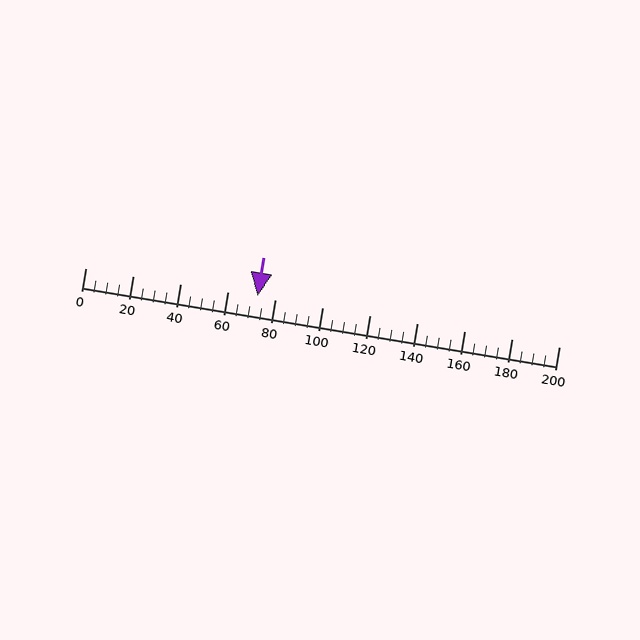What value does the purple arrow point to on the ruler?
The purple arrow points to approximately 73.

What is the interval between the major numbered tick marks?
The major tick marks are spaced 20 units apart.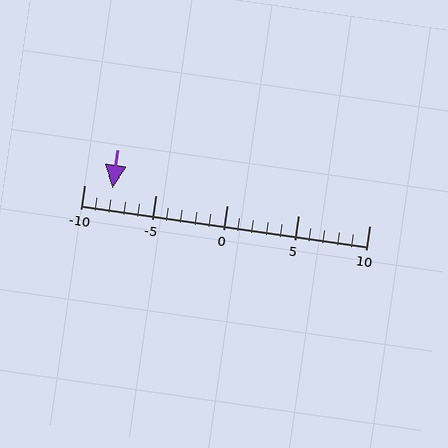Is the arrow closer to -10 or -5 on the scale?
The arrow is closer to -10.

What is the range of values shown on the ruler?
The ruler shows values from -10 to 10.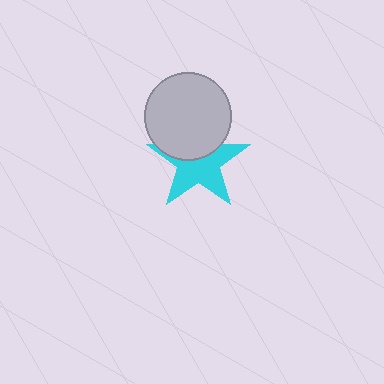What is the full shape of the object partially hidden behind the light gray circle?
The partially hidden object is a cyan star.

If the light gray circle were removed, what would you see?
You would see the complete cyan star.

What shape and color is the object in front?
The object in front is a light gray circle.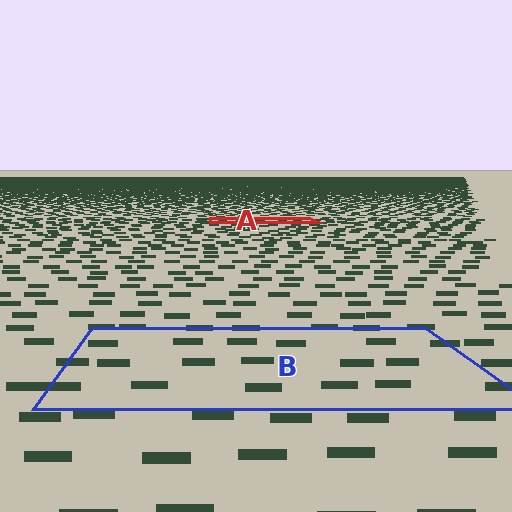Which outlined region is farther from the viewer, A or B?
Region A is farther from the viewer — the texture elements inside it appear smaller and more densely packed.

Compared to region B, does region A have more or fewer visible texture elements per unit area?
Region A has more texture elements per unit area — they are packed more densely because it is farther away.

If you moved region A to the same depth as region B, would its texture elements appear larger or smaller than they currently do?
They would appear larger. At a closer depth, the same texture elements are projected at a bigger on-screen size.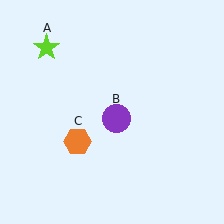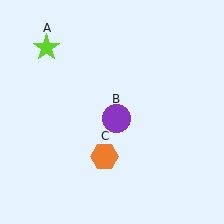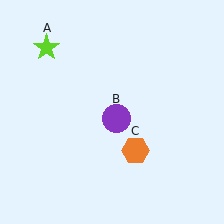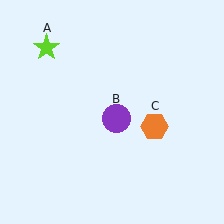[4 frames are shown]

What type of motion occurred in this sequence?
The orange hexagon (object C) rotated counterclockwise around the center of the scene.